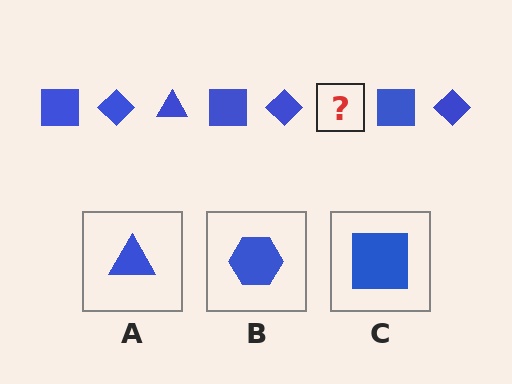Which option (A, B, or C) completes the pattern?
A.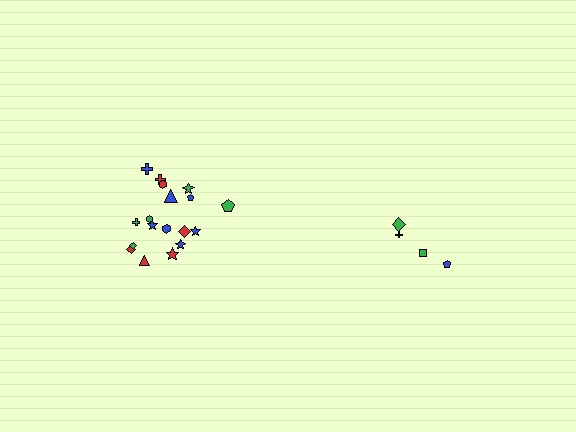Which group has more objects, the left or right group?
The left group.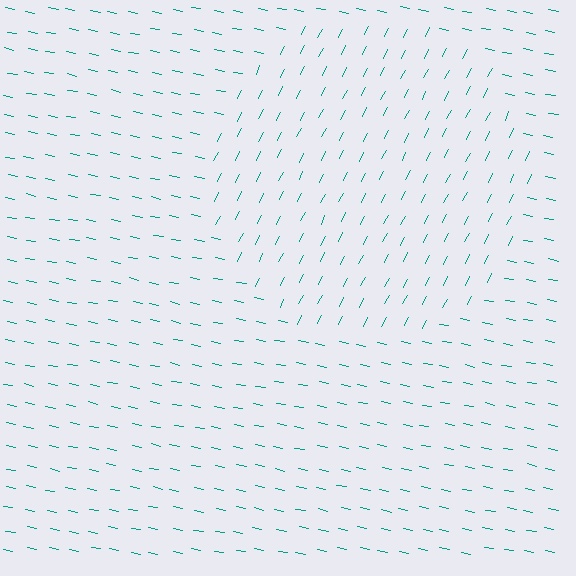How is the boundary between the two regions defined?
The boundary is defined purely by a change in line orientation (approximately 74 degrees difference). All lines are the same color and thickness.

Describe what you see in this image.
The image is filled with small teal line segments. A circle region in the image has lines oriented differently from the surrounding lines, creating a visible texture boundary.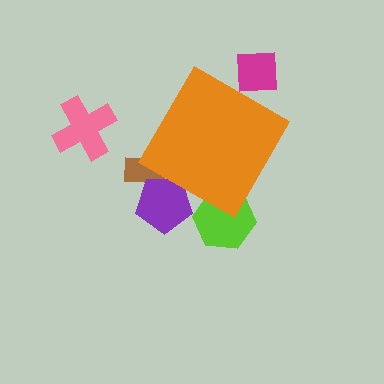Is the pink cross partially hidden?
No, the pink cross is fully visible.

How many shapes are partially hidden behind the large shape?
4 shapes are partially hidden.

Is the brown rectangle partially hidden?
Yes, the brown rectangle is partially hidden behind the orange diamond.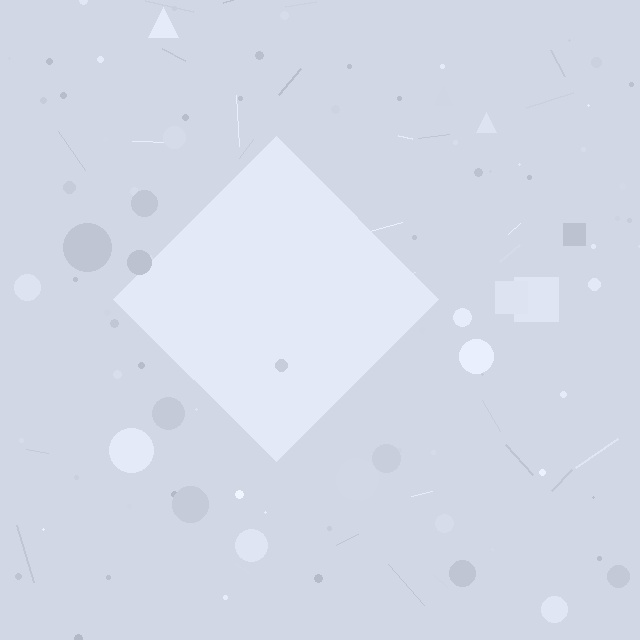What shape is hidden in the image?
A diamond is hidden in the image.